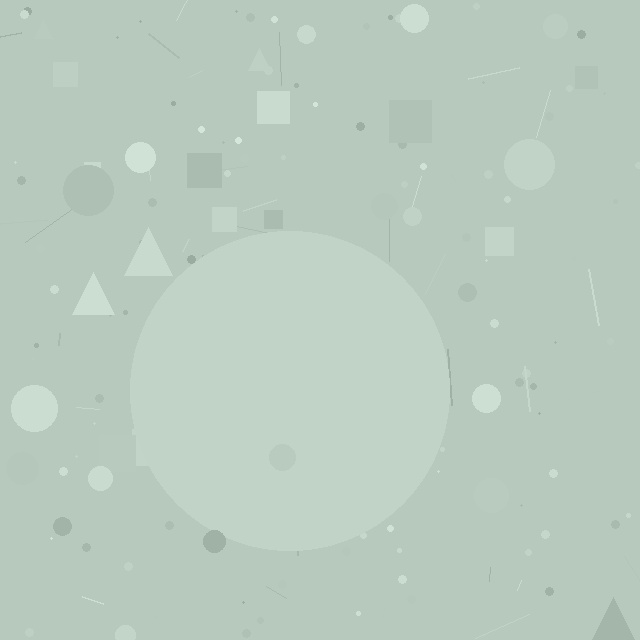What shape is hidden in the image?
A circle is hidden in the image.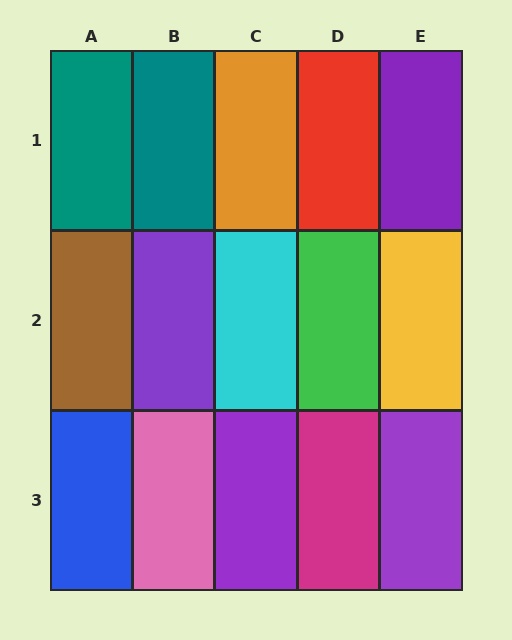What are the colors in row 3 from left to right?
Blue, pink, purple, magenta, purple.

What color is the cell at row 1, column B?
Teal.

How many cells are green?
1 cell is green.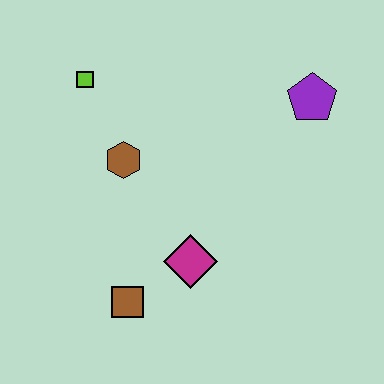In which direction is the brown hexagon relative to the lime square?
The brown hexagon is below the lime square.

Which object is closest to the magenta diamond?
The brown square is closest to the magenta diamond.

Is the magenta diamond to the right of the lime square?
Yes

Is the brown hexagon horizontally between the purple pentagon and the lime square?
Yes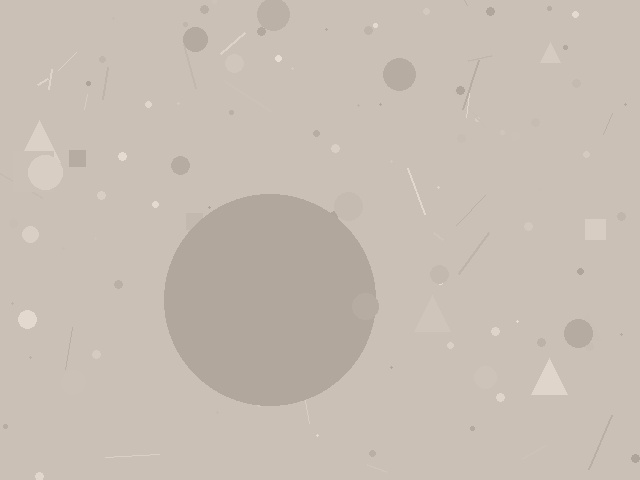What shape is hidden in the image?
A circle is hidden in the image.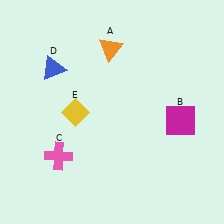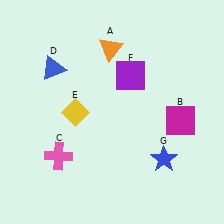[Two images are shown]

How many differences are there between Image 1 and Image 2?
There are 2 differences between the two images.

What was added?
A purple square (F), a blue star (G) were added in Image 2.